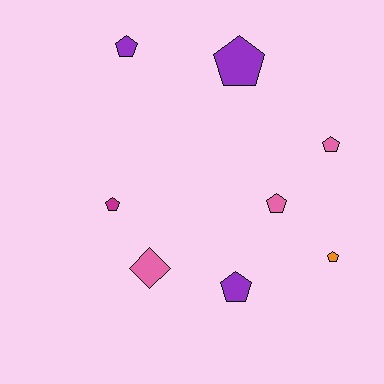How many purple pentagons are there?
There are 3 purple pentagons.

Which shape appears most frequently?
Pentagon, with 7 objects.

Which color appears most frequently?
Pink, with 3 objects.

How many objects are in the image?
There are 8 objects.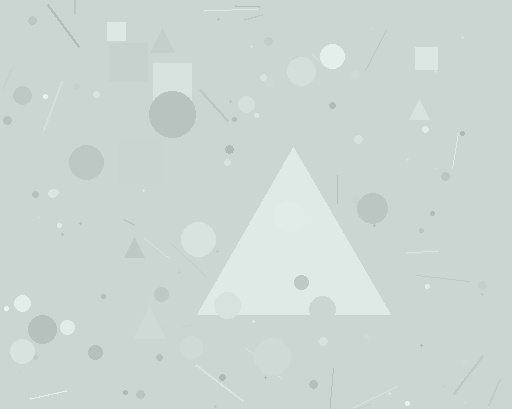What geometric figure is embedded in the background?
A triangle is embedded in the background.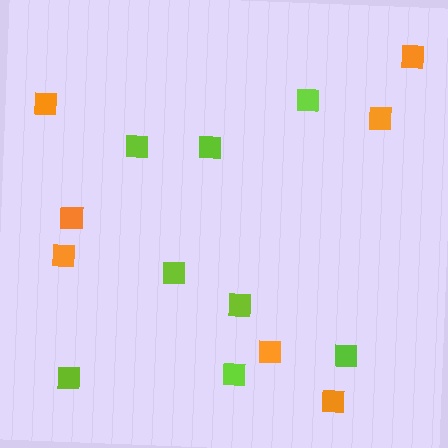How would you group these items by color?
There are 2 groups: one group of orange squares (7) and one group of lime squares (8).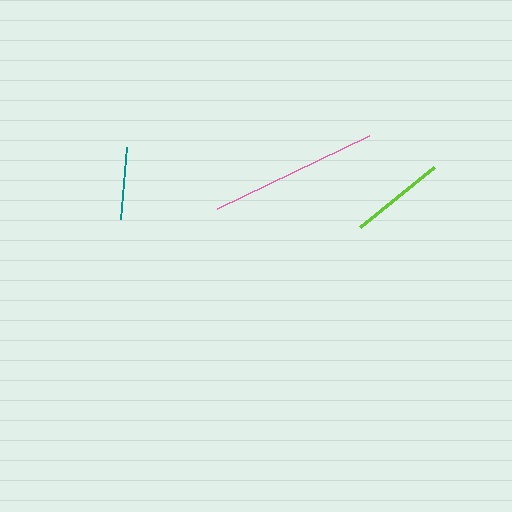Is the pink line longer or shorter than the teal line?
The pink line is longer than the teal line.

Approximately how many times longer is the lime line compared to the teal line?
The lime line is approximately 1.3 times the length of the teal line.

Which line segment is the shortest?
The teal line is the shortest at approximately 73 pixels.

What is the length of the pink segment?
The pink segment is approximately 168 pixels long.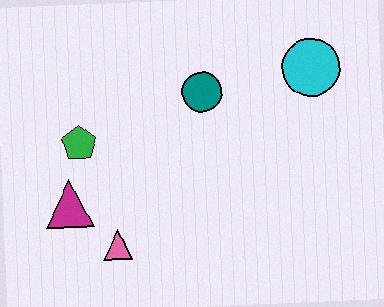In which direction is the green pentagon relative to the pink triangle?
The green pentagon is above the pink triangle.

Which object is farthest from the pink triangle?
The cyan circle is farthest from the pink triangle.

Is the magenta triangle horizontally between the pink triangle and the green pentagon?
No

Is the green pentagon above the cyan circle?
No